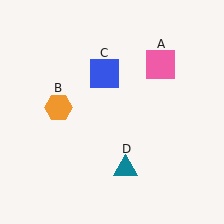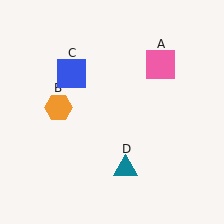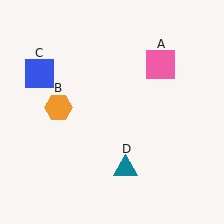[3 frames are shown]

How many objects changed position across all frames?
1 object changed position: blue square (object C).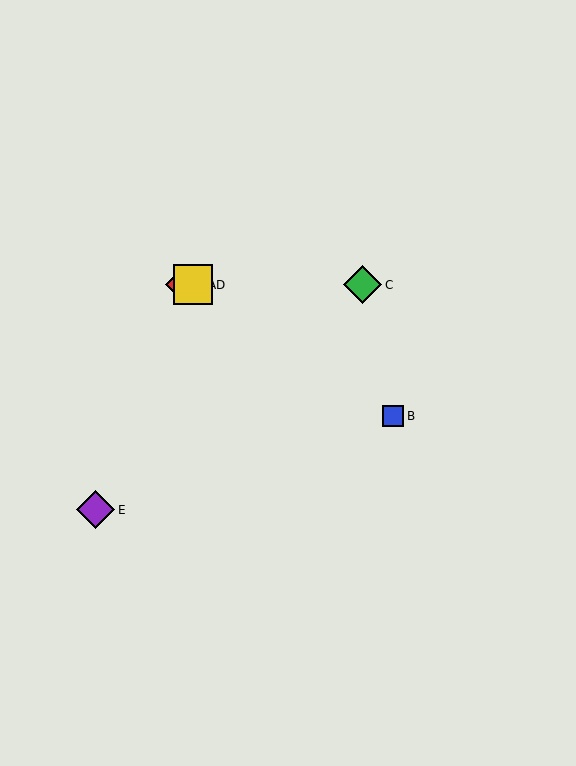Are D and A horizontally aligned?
Yes, both are at y≈285.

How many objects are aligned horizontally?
3 objects (A, C, D) are aligned horizontally.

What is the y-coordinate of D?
Object D is at y≈285.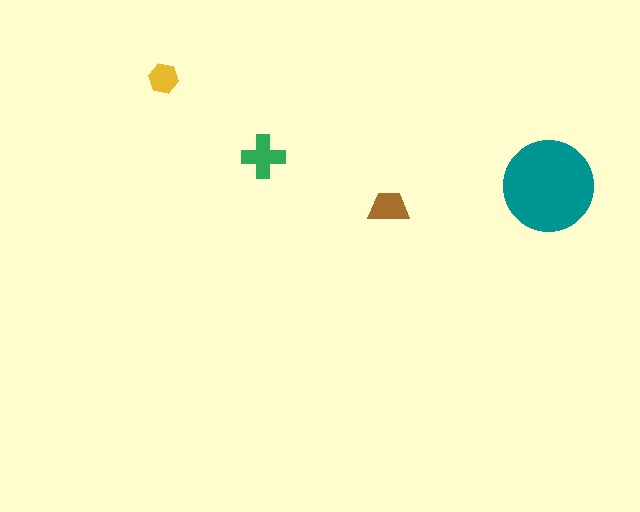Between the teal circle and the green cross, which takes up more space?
The teal circle.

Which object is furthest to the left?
The yellow hexagon is leftmost.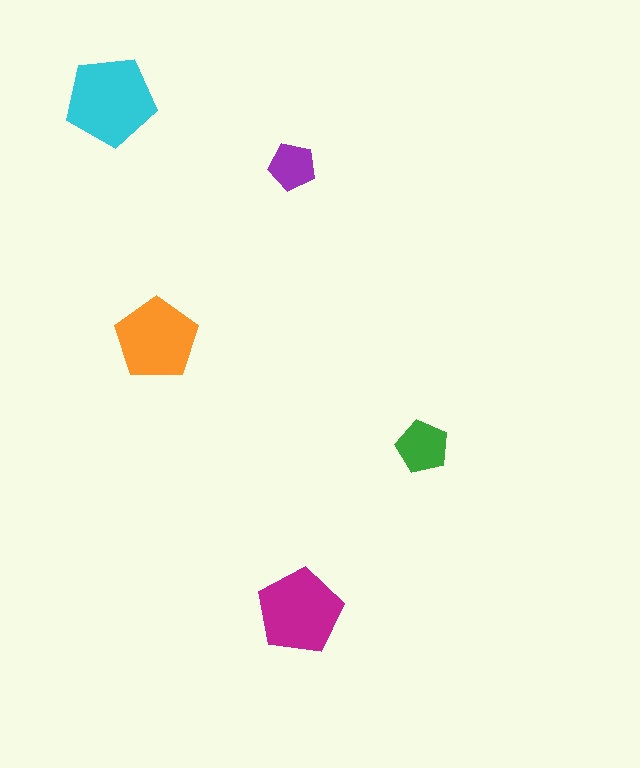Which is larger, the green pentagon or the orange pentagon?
The orange one.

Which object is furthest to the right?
The green pentagon is rightmost.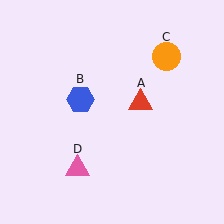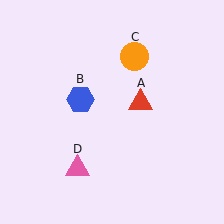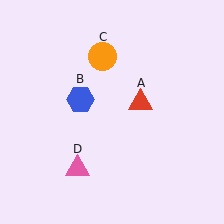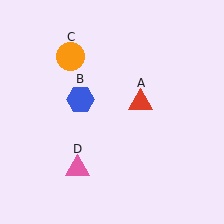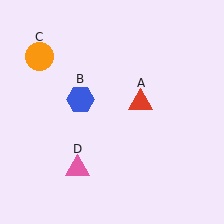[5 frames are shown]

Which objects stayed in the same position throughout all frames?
Red triangle (object A) and blue hexagon (object B) and pink triangle (object D) remained stationary.